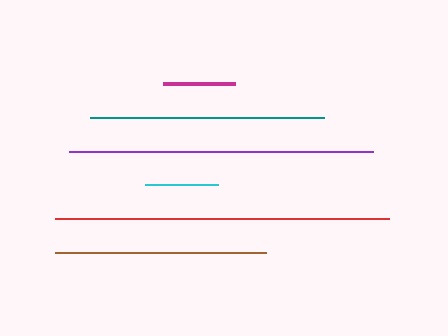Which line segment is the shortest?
The magenta line is the shortest at approximately 72 pixels.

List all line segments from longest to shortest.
From longest to shortest: red, purple, teal, brown, cyan, magenta.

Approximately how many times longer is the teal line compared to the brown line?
The teal line is approximately 1.1 times the length of the brown line.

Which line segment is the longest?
The red line is the longest at approximately 334 pixels.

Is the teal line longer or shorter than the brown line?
The teal line is longer than the brown line.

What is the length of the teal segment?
The teal segment is approximately 234 pixels long.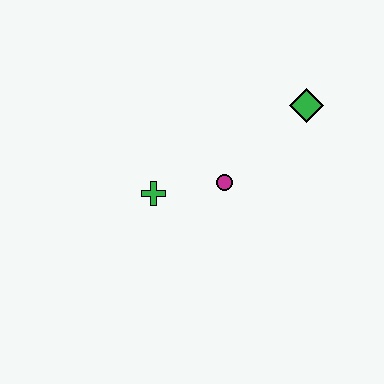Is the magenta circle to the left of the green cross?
No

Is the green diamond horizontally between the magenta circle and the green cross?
No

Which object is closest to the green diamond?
The magenta circle is closest to the green diamond.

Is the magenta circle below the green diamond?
Yes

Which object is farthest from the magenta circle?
The green diamond is farthest from the magenta circle.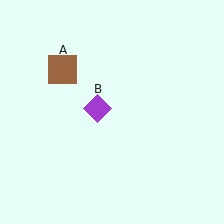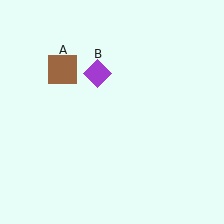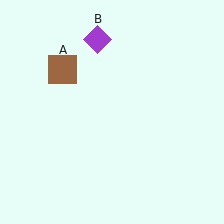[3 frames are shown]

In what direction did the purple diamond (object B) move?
The purple diamond (object B) moved up.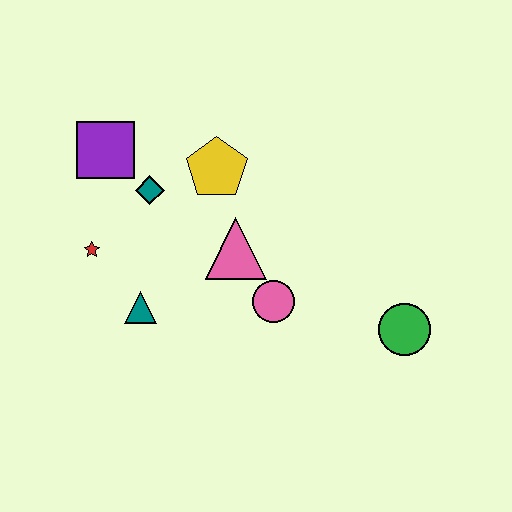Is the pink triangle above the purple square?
No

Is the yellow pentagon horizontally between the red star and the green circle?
Yes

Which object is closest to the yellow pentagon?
The teal diamond is closest to the yellow pentagon.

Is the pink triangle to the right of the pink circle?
No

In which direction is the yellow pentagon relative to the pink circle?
The yellow pentagon is above the pink circle.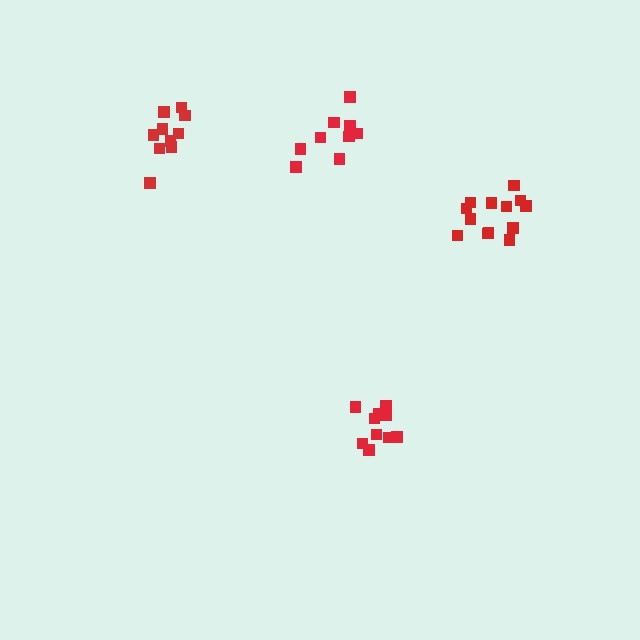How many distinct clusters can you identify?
There are 4 distinct clusters.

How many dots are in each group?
Group 1: 10 dots, Group 2: 9 dots, Group 3: 10 dots, Group 4: 13 dots (42 total).